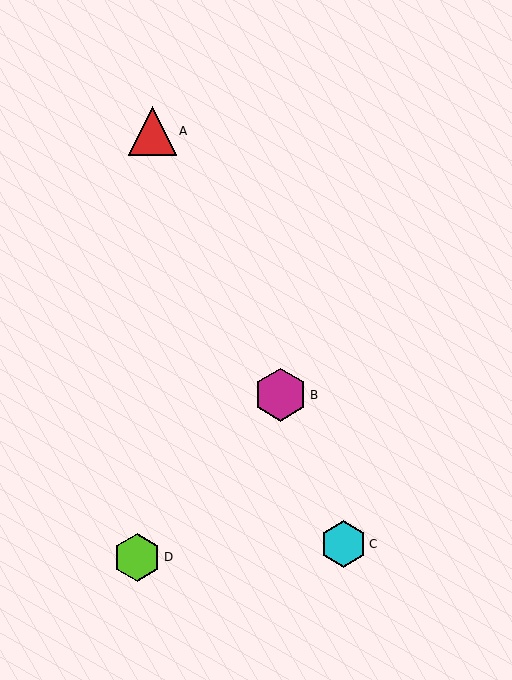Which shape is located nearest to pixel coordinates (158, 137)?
The red triangle (labeled A) at (152, 131) is nearest to that location.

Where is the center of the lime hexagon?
The center of the lime hexagon is at (137, 557).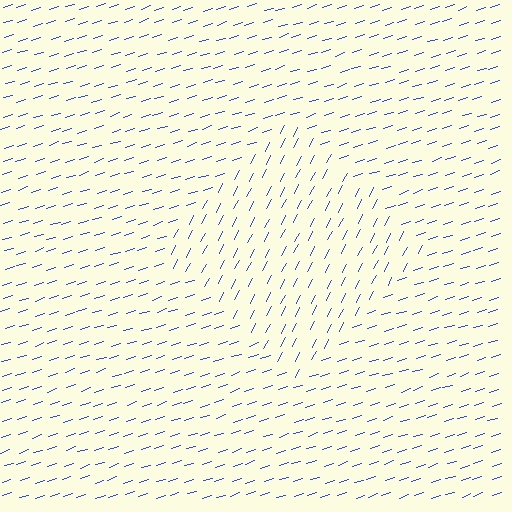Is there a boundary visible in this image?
Yes, there is a texture boundary formed by a change in line orientation.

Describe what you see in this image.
The image is filled with small blue line segments. A diamond region in the image has lines oriented differently from the surrounding lines, creating a visible texture boundary.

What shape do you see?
I see a diamond.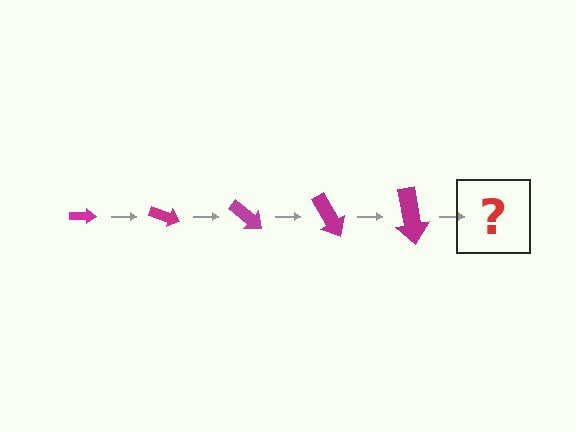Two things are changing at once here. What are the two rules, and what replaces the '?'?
The two rules are that the arrow grows larger each step and it rotates 20 degrees each step. The '?' should be an arrow, larger than the previous one and rotated 100 degrees from the start.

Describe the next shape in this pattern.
It should be an arrow, larger than the previous one and rotated 100 degrees from the start.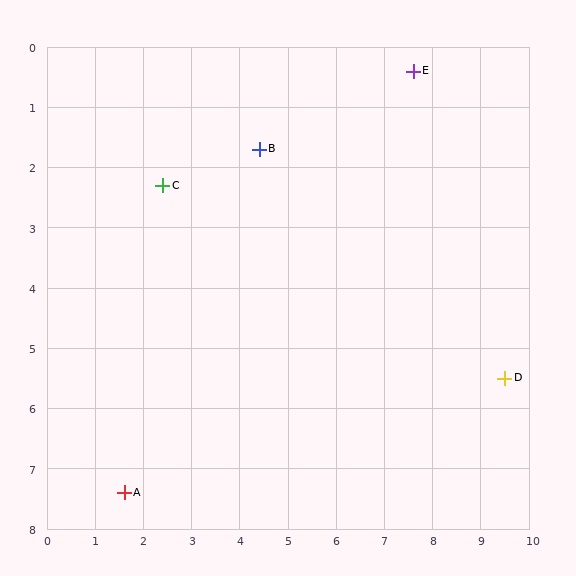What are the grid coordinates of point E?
Point E is at approximately (7.6, 0.4).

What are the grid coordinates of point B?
Point B is at approximately (4.4, 1.7).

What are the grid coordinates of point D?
Point D is at approximately (9.5, 5.5).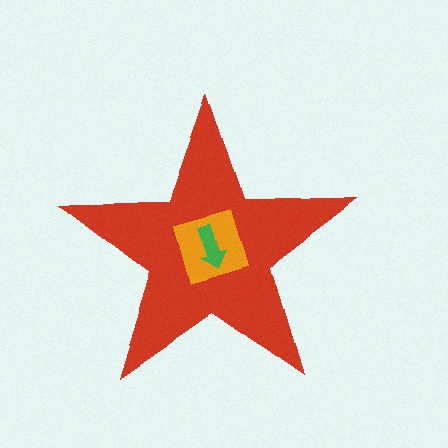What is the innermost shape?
The green arrow.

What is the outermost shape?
The red star.